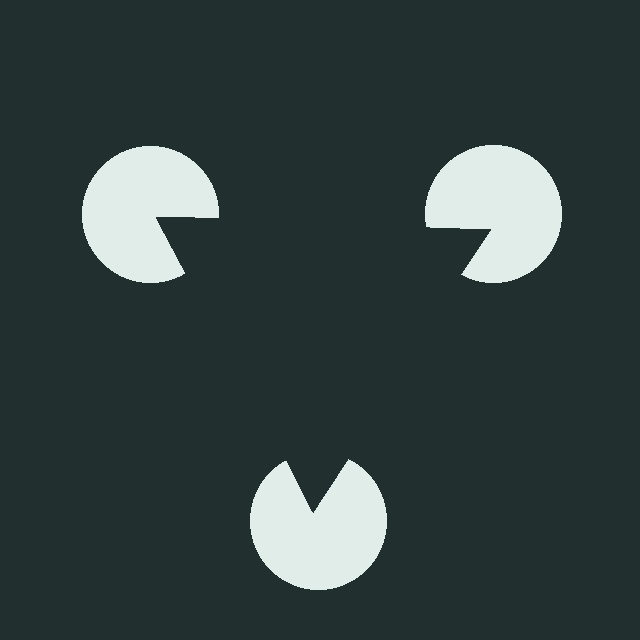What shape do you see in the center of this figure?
An illusory triangle — its edges are inferred from the aligned wedge cuts in the pac-man discs, not physically drawn.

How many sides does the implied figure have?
3 sides.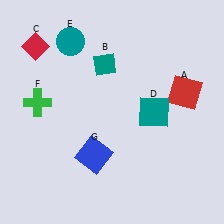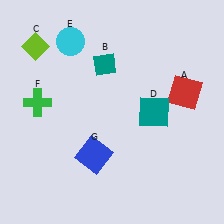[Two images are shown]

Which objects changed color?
C changed from red to lime. E changed from teal to cyan.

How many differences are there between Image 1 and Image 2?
There are 2 differences between the two images.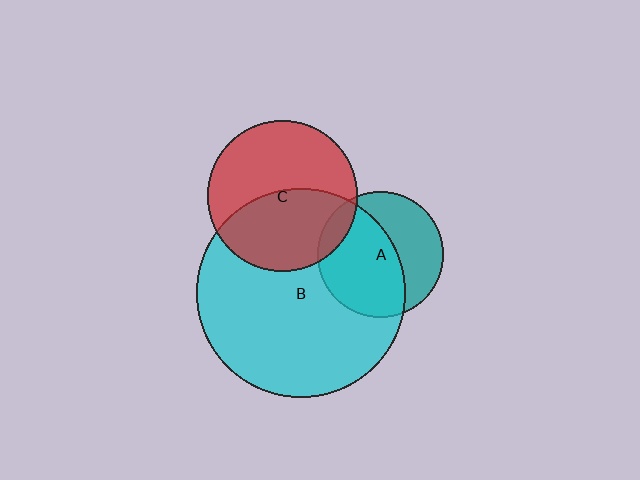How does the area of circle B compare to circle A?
Approximately 2.8 times.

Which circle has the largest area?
Circle B (cyan).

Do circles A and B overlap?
Yes.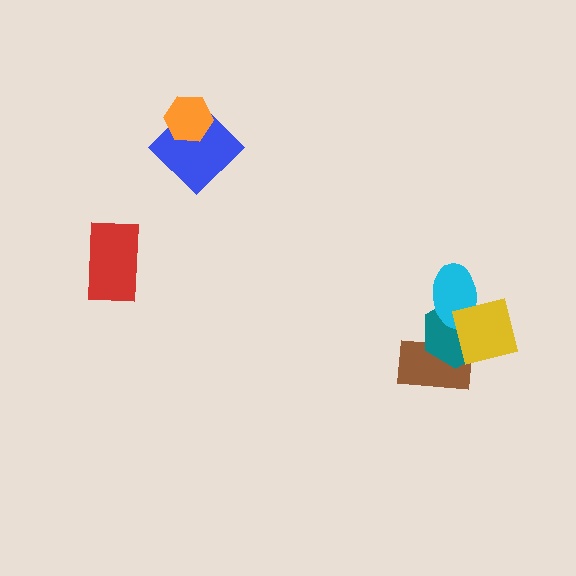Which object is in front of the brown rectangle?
The teal hexagon is in front of the brown rectangle.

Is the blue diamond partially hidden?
Yes, it is partially covered by another shape.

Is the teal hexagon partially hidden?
Yes, it is partially covered by another shape.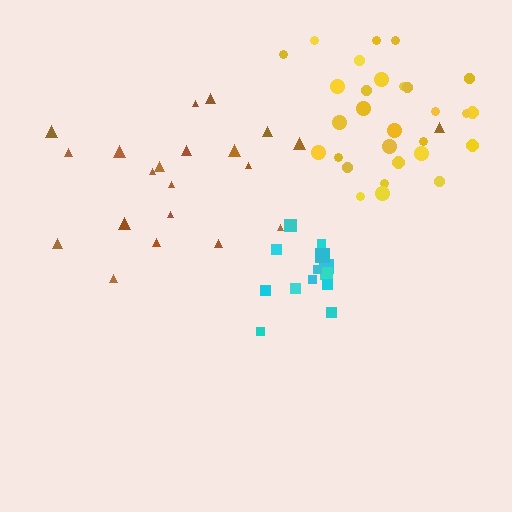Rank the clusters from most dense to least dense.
cyan, yellow, brown.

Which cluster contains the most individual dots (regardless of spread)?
Yellow (29).